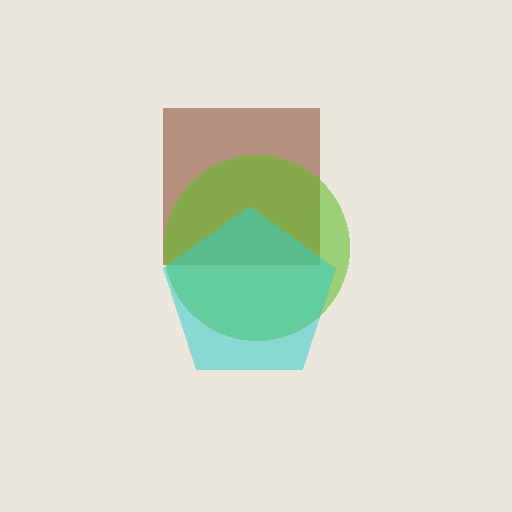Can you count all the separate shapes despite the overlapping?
Yes, there are 3 separate shapes.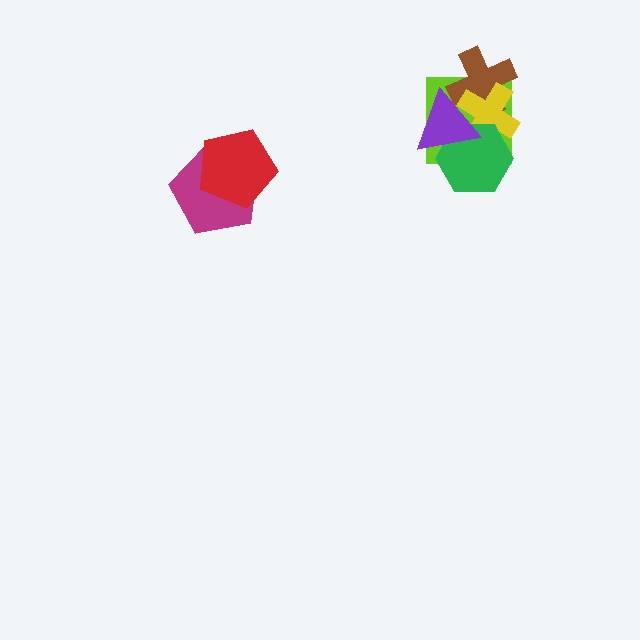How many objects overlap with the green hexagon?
3 objects overlap with the green hexagon.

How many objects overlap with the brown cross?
3 objects overlap with the brown cross.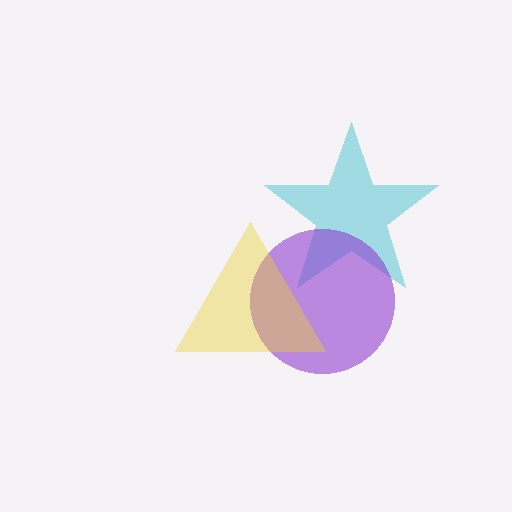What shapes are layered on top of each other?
The layered shapes are: a cyan star, a purple circle, a yellow triangle.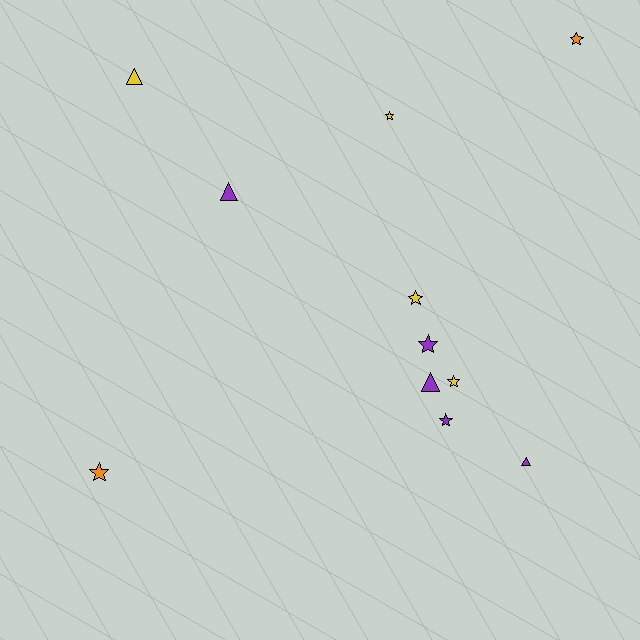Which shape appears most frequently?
Star, with 7 objects.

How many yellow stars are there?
There are 3 yellow stars.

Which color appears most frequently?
Purple, with 5 objects.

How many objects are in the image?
There are 11 objects.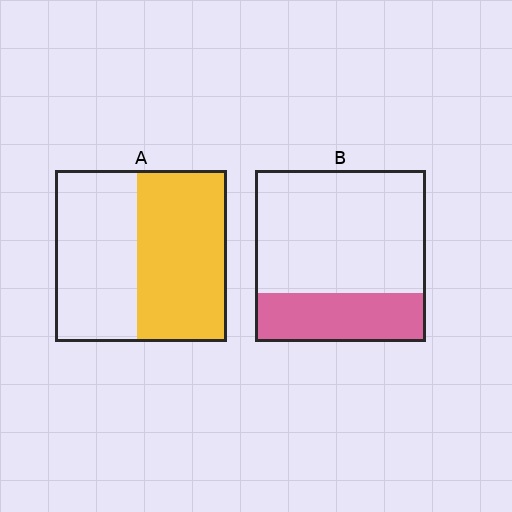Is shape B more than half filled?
No.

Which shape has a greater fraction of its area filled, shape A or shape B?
Shape A.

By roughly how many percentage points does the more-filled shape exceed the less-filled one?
By roughly 25 percentage points (A over B).